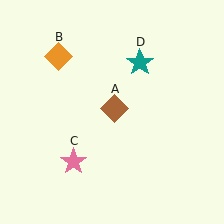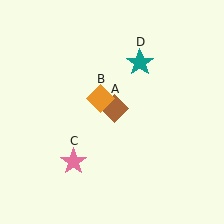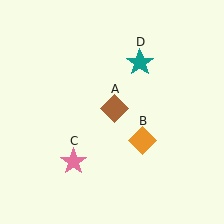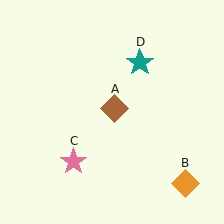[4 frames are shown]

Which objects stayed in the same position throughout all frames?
Brown diamond (object A) and pink star (object C) and teal star (object D) remained stationary.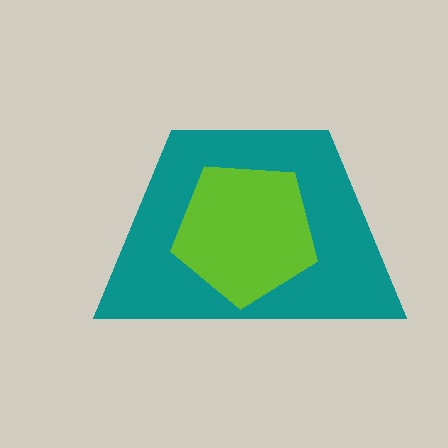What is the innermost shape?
The lime pentagon.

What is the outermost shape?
The teal trapezoid.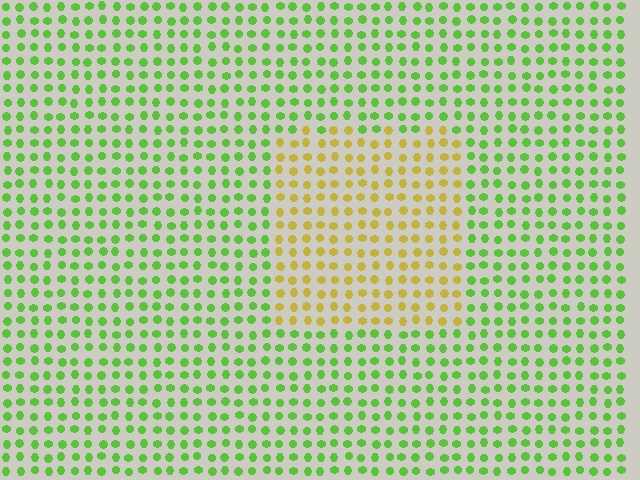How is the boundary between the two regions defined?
The boundary is defined purely by a slight shift in hue (about 54 degrees). Spacing, size, and orientation are identical on both sides.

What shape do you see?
I see a rectangle.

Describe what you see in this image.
The image is filled with small lime elements in a uniform arrangement. A rectangle-shaped region is visible where the elements are tinted to a slightly different hue, forming a subtle color boundary.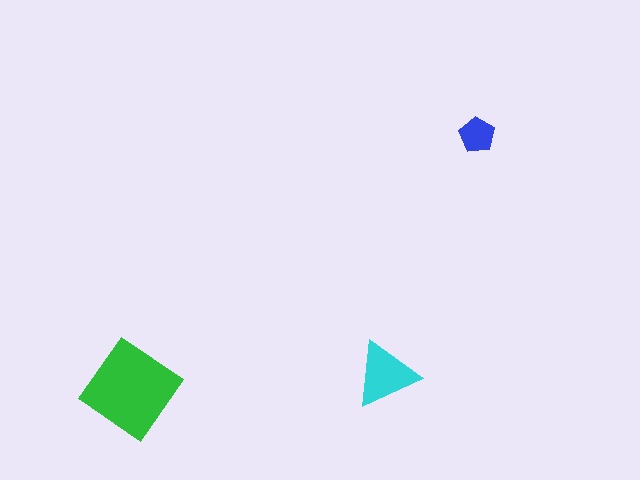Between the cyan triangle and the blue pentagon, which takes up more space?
The cyan triangle.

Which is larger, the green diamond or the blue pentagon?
The green diamond.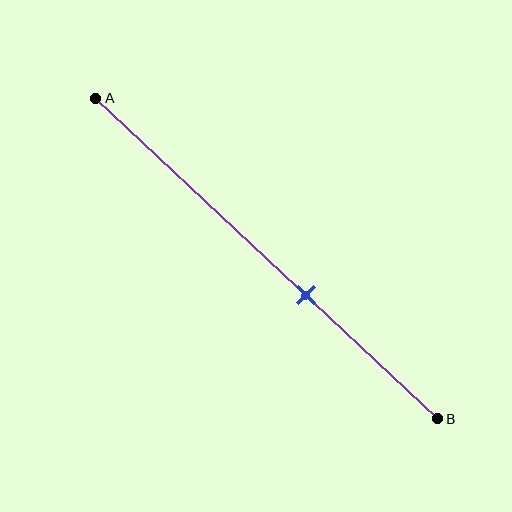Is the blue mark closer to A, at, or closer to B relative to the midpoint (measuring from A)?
The blue mark is closer to point B than the midpoint of segment AB.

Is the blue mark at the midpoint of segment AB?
No, the mark is at about 60% from A, not at the 50% midpoint.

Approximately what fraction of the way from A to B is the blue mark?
The blue mark is approximately 60% of the way from A to B.